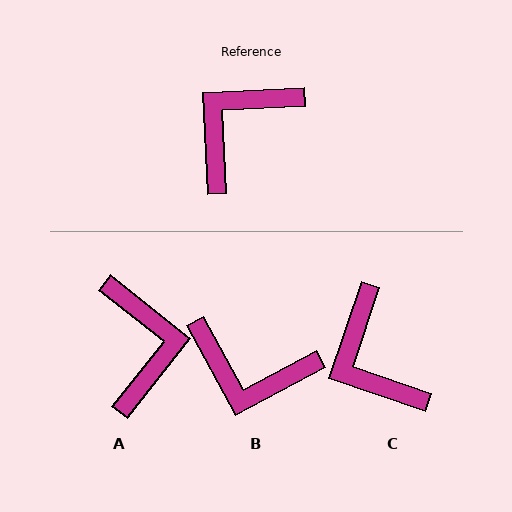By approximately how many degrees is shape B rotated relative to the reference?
Approximately 116 degrees counter-clockwise.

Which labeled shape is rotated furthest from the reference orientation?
A, about 131 degrees away.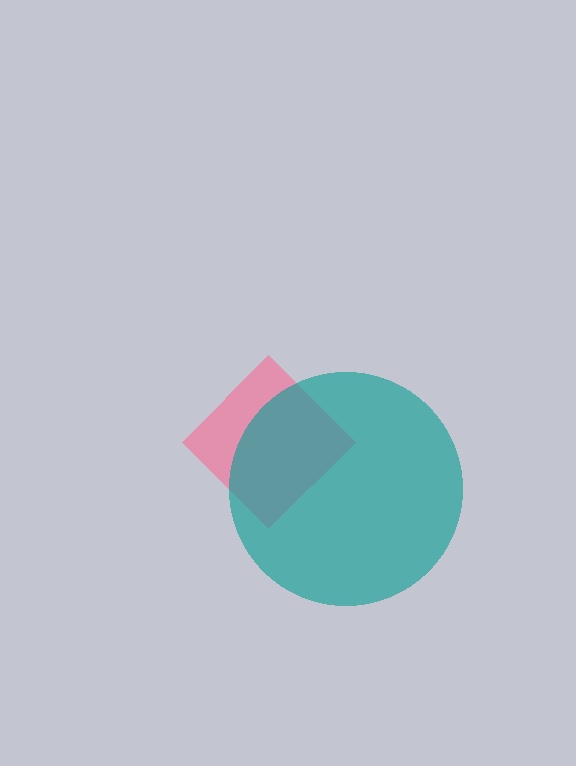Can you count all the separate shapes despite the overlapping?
Yes, there are 2 separate shapes.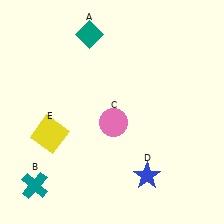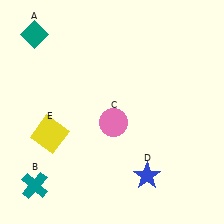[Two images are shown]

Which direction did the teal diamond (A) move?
The teal diamond (A) moved left.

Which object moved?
The teal diamond (A) moved left.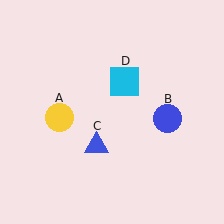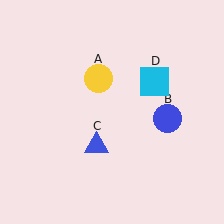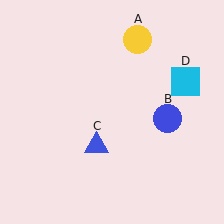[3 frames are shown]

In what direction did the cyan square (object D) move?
The cyan square (object D) moved right.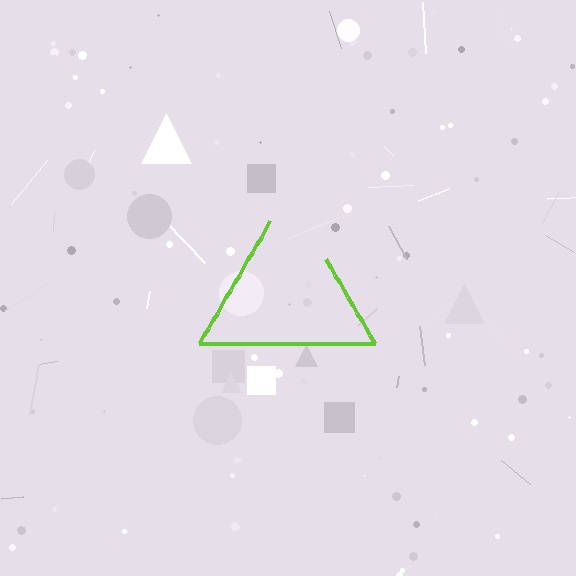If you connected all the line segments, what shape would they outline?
They would outline a triangle.